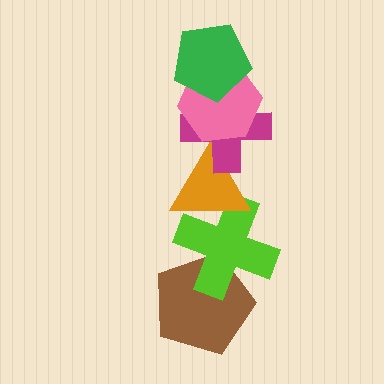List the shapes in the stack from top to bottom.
From top to bottom: the green pentagon, the pink hexagon, the magenta cross, the orange triangle, the lime cross, the brown pentagon.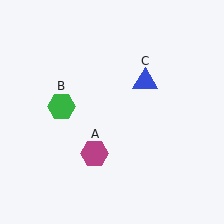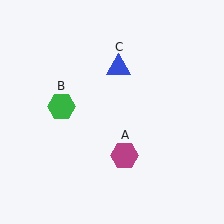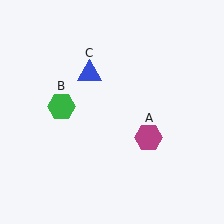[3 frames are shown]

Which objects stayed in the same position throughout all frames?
Green hexagon (object B) remained stationary.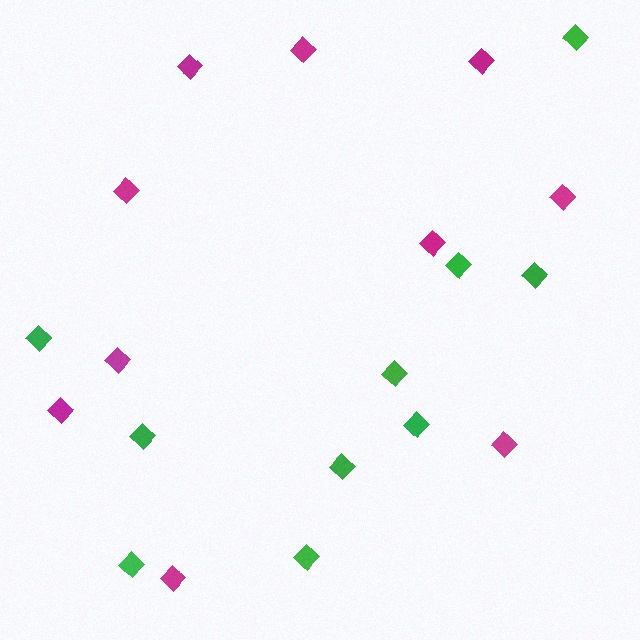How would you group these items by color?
There are 2 groups: one group of green diamonds (10) and one group of magenta diamonds (10).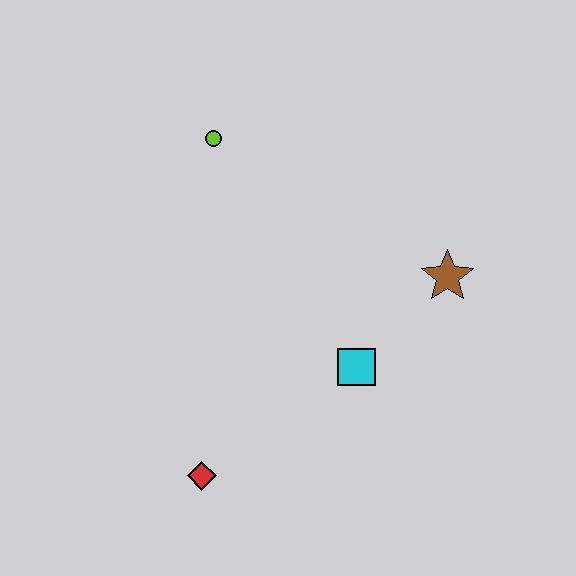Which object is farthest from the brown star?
The red diamond is farthest from the brown star.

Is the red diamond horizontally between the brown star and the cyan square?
No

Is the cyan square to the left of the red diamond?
No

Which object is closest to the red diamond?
The cyan square is closest to the red diamond.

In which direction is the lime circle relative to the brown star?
The lime circle is to the left of the brown star.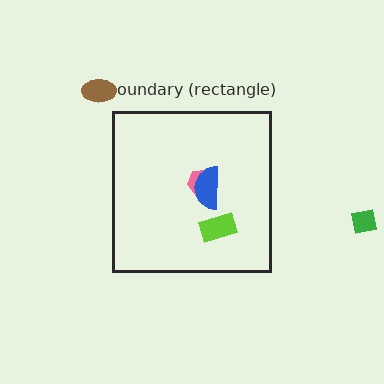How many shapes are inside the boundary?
3 inside, 2 outside.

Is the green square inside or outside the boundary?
Outside.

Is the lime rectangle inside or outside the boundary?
Inside.